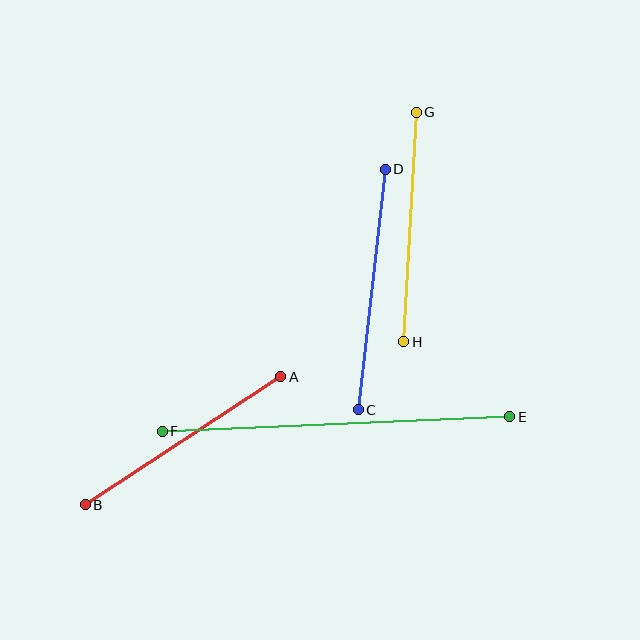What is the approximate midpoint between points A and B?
The midpoint is at approximately (183, 441) pixels.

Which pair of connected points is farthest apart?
Points E and F are farthest apart.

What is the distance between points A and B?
The distance is approximately 234 pixels.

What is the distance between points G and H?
The distance is approximately 230 pixels.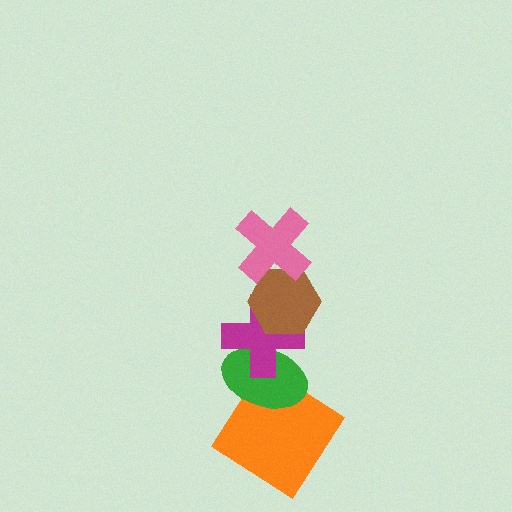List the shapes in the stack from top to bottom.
From top to bottom: the pink cross, the brown hexagon, the magenta cross, the green ellipse, the orange diamond.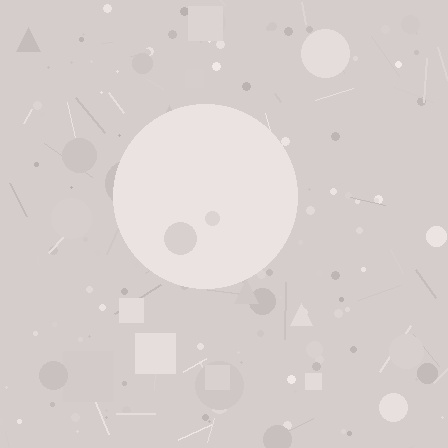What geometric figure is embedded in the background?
A circle is embedded in the background.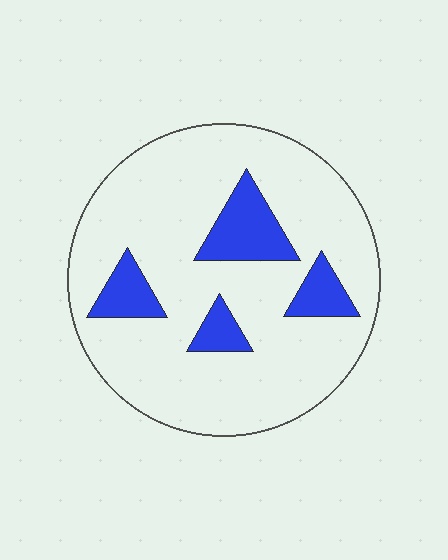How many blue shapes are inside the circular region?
4.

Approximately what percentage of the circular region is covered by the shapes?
Approximately 15%.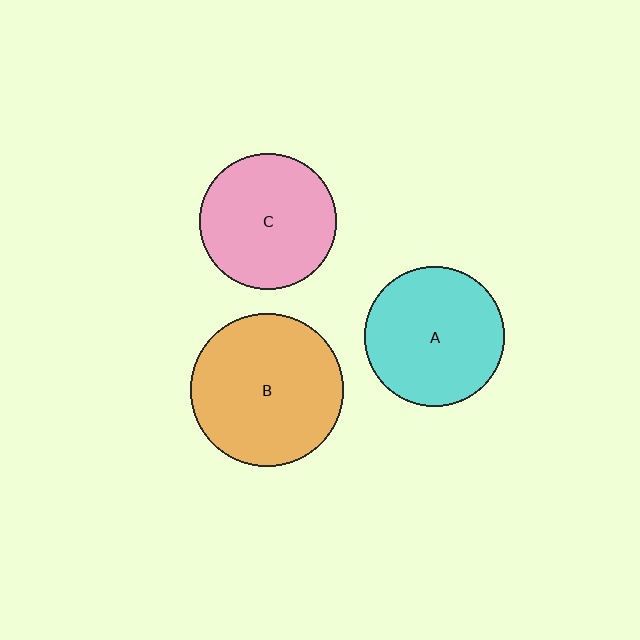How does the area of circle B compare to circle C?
Approximately 1.3 times.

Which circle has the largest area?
Circle B (orange).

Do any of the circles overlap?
No, none of the circles overlap.